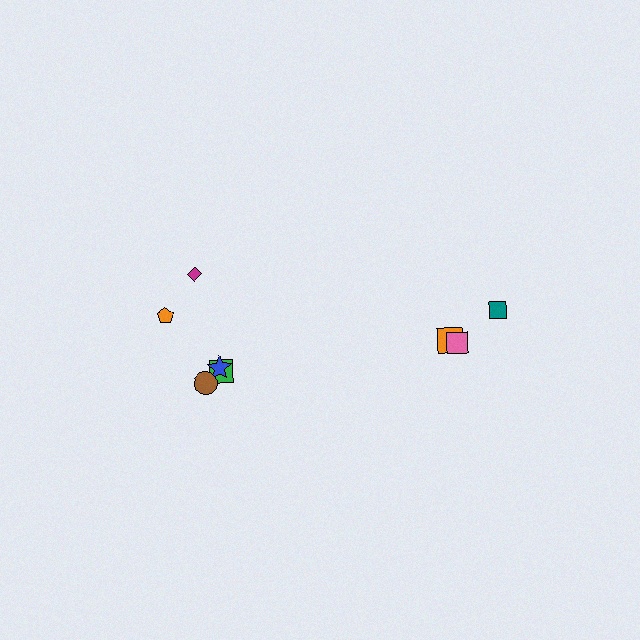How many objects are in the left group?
There are 5 objects.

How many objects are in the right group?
There are 3 objects.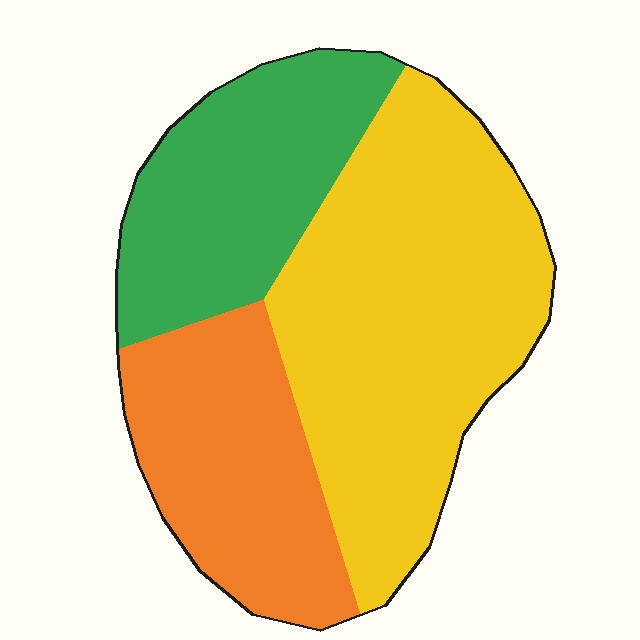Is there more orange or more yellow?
Yellow.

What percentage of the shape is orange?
Orange takes up between a sixth and a third of the shape.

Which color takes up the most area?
Yellow, at roughly 50%.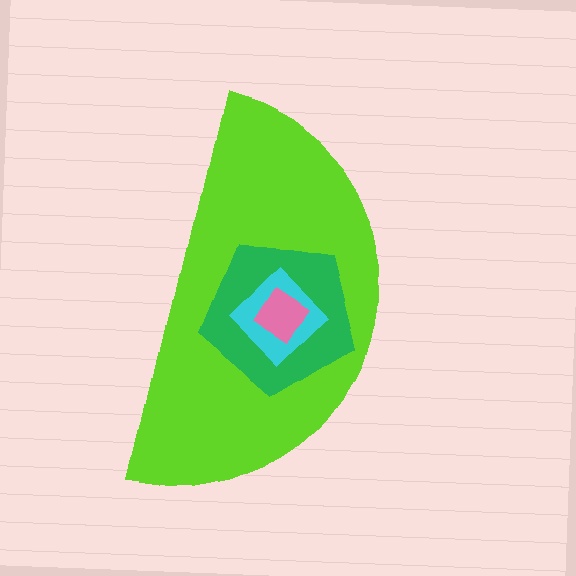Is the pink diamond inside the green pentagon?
Yes.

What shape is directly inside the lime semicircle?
The green pentagon.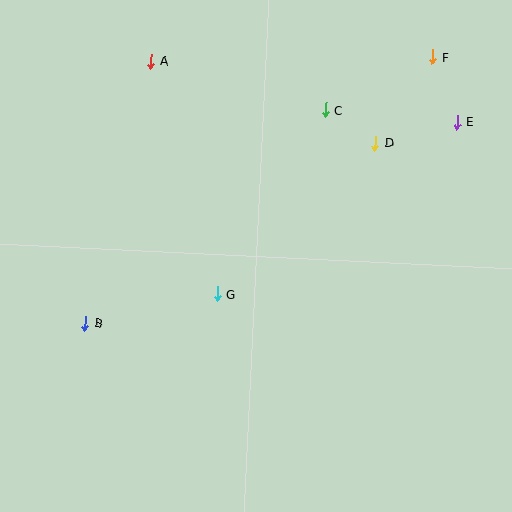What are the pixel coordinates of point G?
Point G is at (218, 294).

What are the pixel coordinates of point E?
Point E is at (457, 122).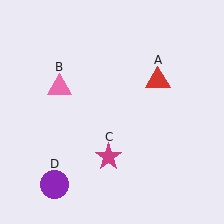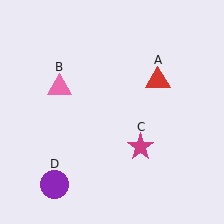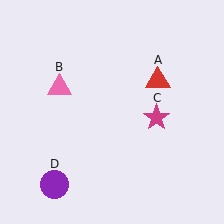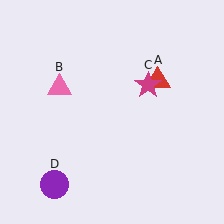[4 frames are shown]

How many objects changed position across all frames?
1 object changed position: magenta star (object C).